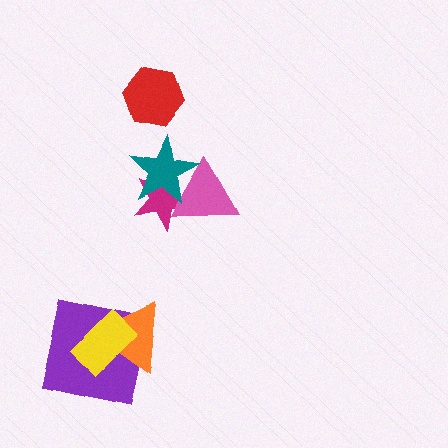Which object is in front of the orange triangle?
The yellow rectangle is in front of the orange triangle.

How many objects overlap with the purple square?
2 objects overlap with the purple square.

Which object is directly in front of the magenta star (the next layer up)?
The pink triangle is directly in front of the magenta star.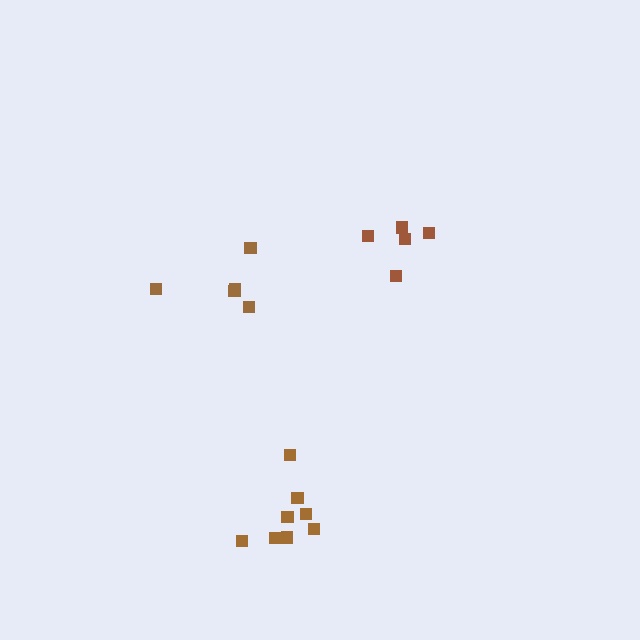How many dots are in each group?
Group 1: 5 dots, Group 2: 8 dots, Group 3: 5 dots (18 total).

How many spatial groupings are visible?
There are 3 spatial groupings.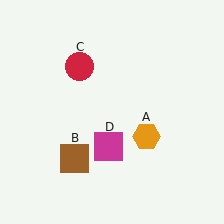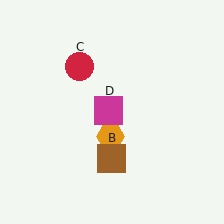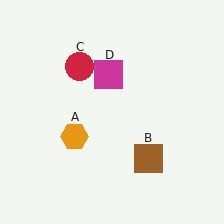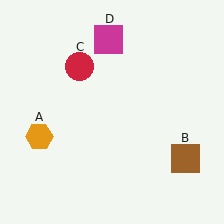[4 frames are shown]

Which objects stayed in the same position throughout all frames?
Red circle (object C) remained stationary.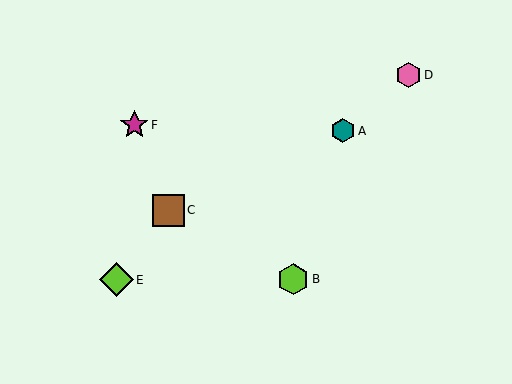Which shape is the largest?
The lime diamond (labeled E) is the largest.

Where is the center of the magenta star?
The center of the magenta star is at (134, 125).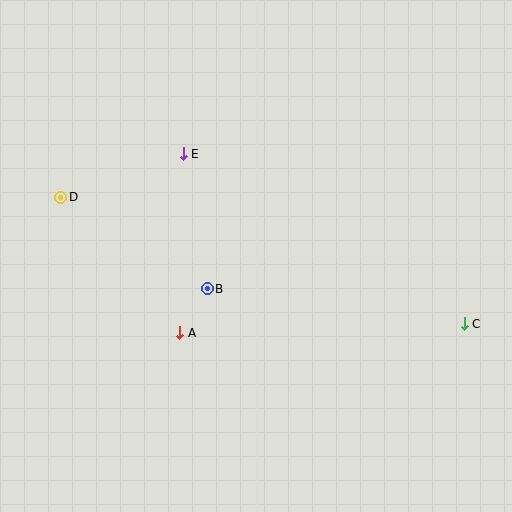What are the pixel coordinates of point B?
Point B is at (207, 289).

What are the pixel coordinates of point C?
Point C is at (464, 324).